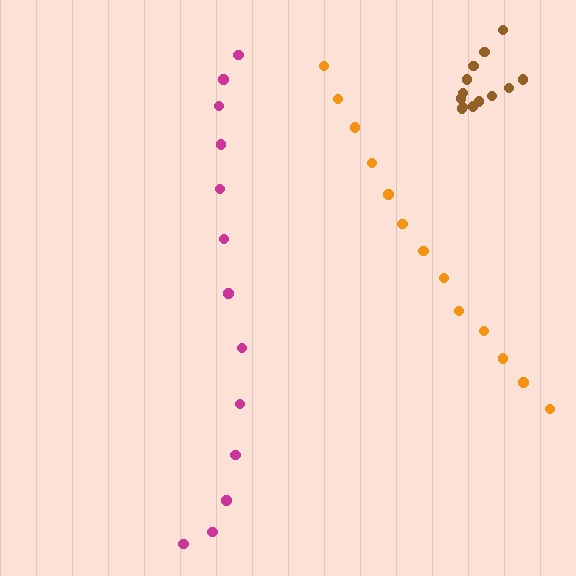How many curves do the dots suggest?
There are 3 distinct paths.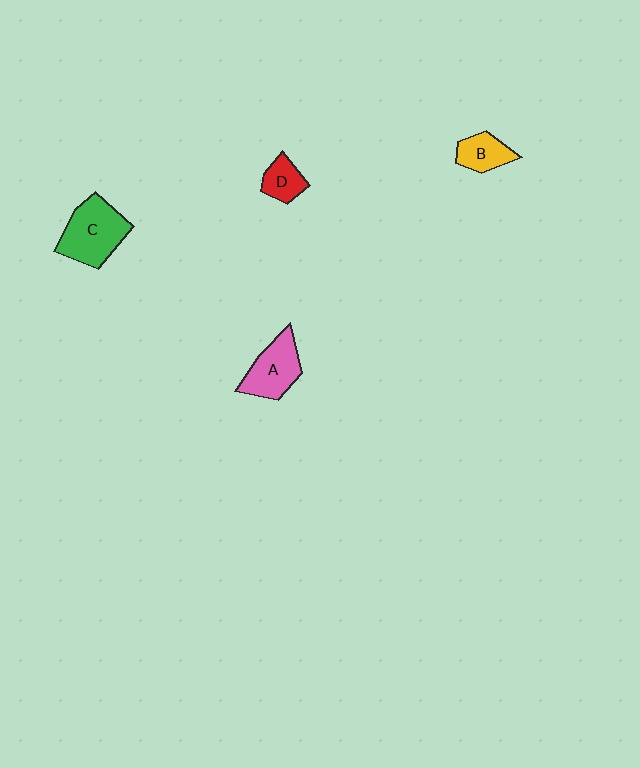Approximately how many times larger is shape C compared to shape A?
Approximately 1.3 times.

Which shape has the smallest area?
Shape D (red).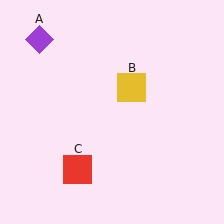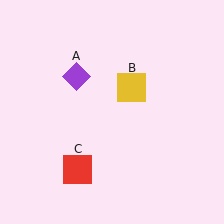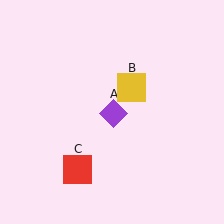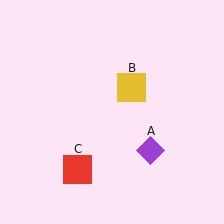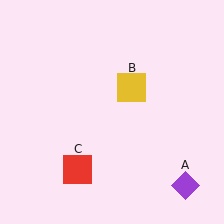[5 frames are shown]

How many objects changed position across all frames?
1 object changed position: purple diamond (object A).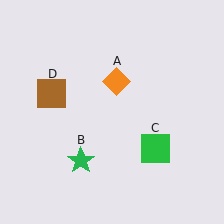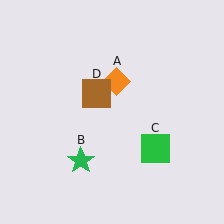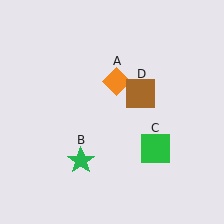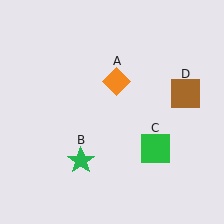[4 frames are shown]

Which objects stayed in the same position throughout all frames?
Orange diamond (object A) and green star (object B) and green square (object C) remained stationary.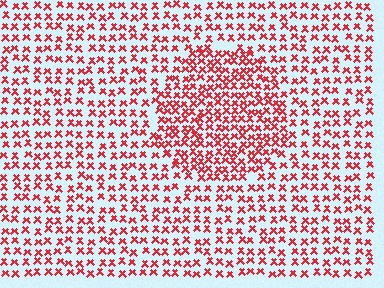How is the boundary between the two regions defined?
The boundary is defined by a change in element density (approximately 1.7x ratio). All elements are the same color, size, and shape.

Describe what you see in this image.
The image contains small red elements arranged at two different densities. A circle-shaped region is visible where the elements are more densely packed than the surrounding area.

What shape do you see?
I see a circle.